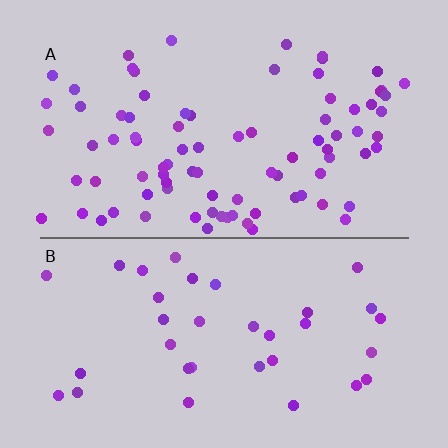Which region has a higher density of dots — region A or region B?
A (the top).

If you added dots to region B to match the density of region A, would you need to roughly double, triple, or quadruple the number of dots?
Approximately double.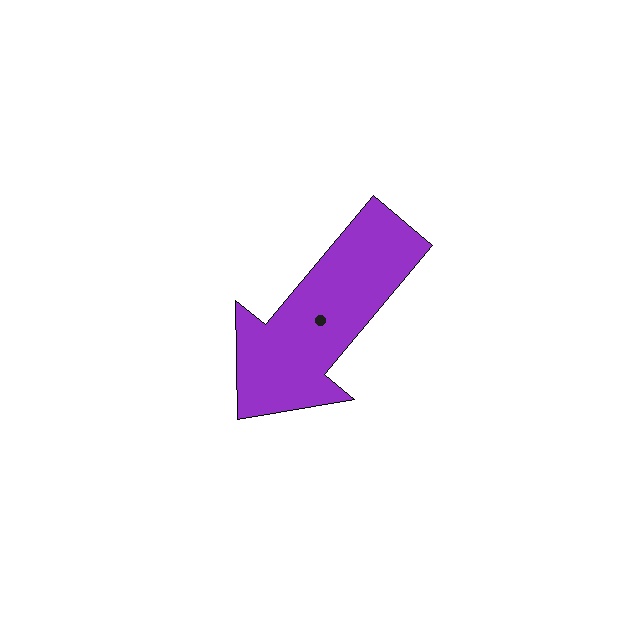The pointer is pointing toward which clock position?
Roughly 7 o'clock.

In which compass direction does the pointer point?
Southwest.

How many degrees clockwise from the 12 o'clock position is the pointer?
Approximately 220 degrees.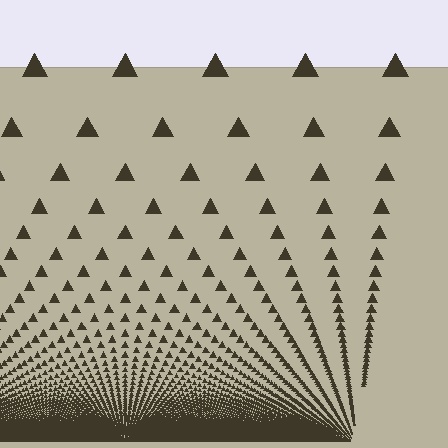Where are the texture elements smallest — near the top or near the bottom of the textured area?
Near the bottom.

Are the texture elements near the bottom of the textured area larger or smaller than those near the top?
Smaller. The gradient is inverted — elements near the bottom are smaller and denser.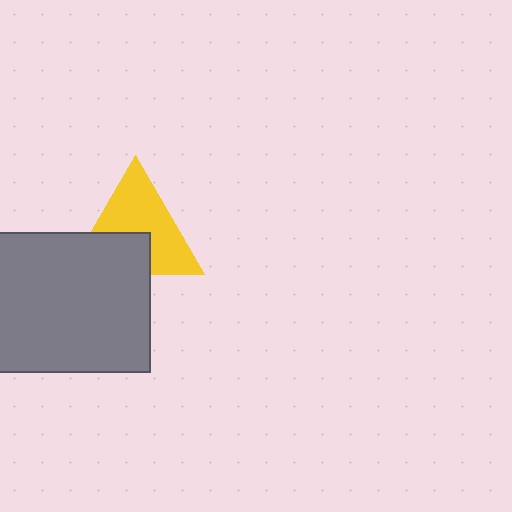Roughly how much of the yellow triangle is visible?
About half of it is visible (roughly 62%).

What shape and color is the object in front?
The object in front is a gray rectangle.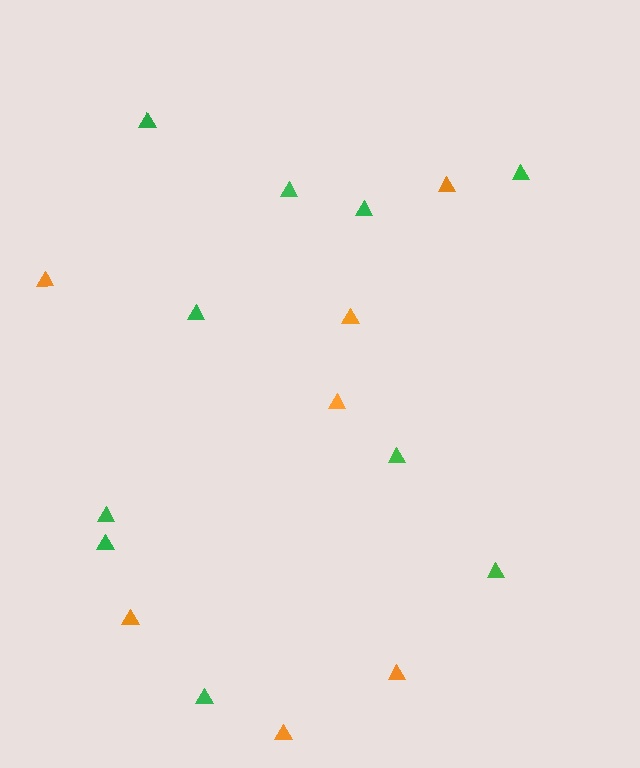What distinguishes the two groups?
There are 2 groups: one group of green triangles (10) and one group of orange triangles (7).